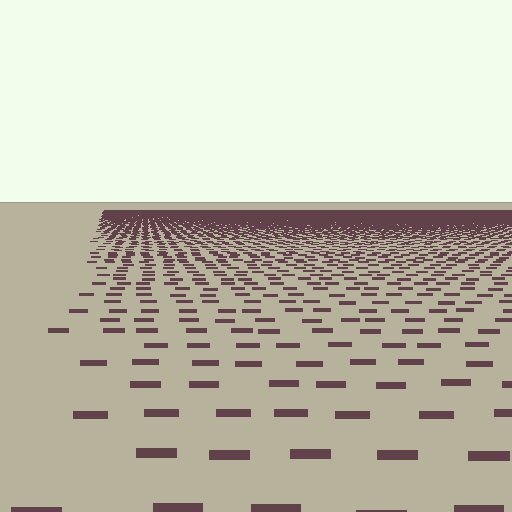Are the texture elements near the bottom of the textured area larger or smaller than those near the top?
Larger. Near the bottom, elements are closer to the viewer and appear at a bigger on-screen size.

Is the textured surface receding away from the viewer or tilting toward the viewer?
The surface is receding away from the viewer. Texture elements get smaller and denser toward the top.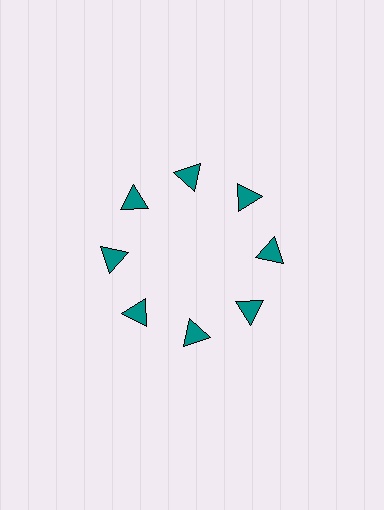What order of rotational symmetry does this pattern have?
This pattern has 8-fold rotational symmetry.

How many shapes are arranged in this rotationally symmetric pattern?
There are 8 shapes, arranged in 8 groups of 1.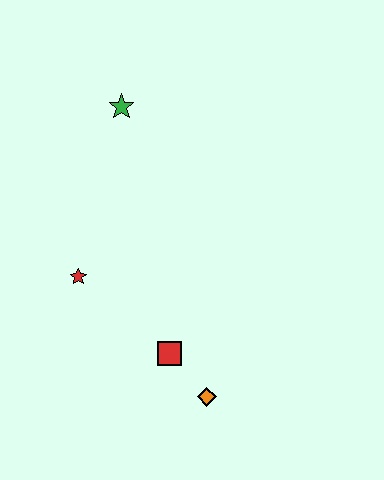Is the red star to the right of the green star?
No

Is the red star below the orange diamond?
No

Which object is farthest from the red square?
The green star is farthest from the red square.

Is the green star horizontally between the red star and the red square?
Yes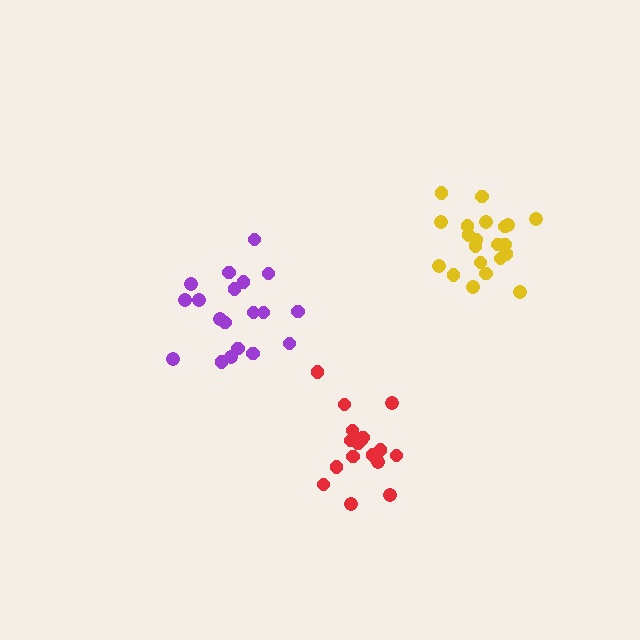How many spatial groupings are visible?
There are 3 spatial groupings.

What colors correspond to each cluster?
The clusters are colored: yellow, red, purple.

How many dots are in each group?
Group 1: 21 dots, Group 2: 17 dots, Group 3: 19 dots (57 total).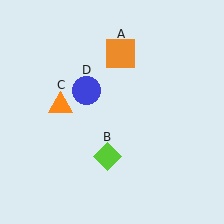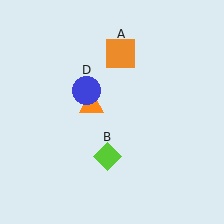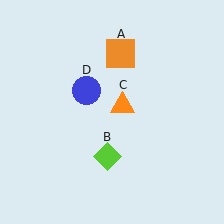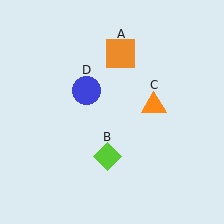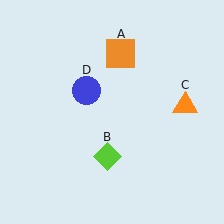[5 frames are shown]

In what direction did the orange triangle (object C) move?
The orange triangle (object C) moved right.